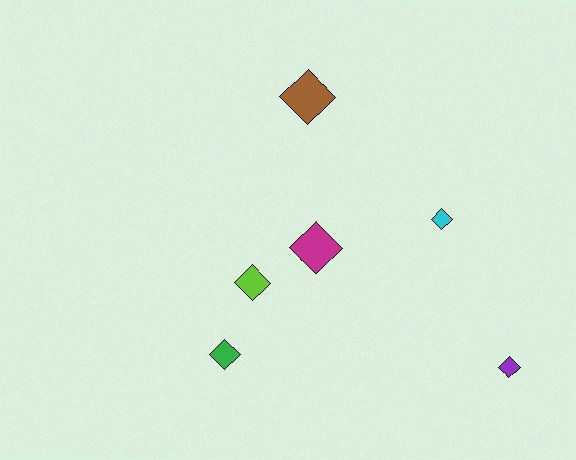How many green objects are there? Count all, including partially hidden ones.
There is 1 green object.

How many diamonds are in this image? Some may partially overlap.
There are 6 diamonds.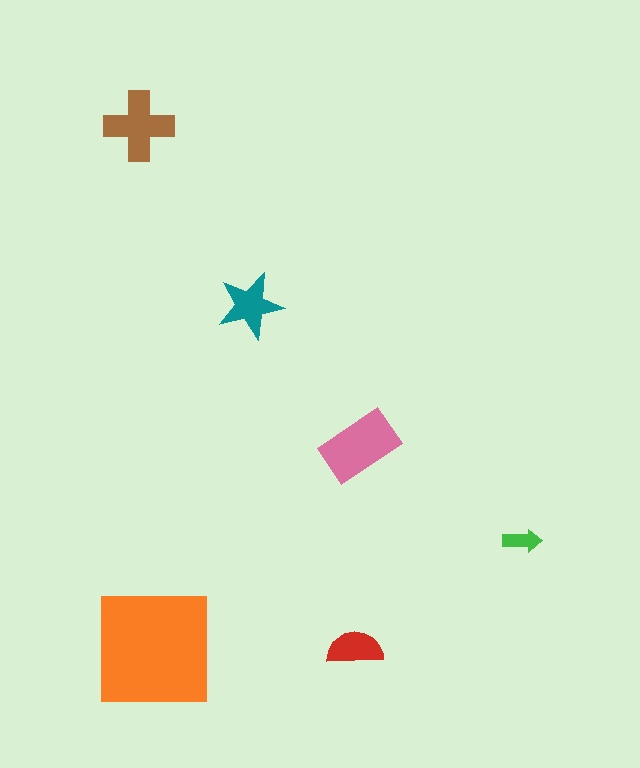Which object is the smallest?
The green arrow.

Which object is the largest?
The orange square.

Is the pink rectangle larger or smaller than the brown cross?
Larger.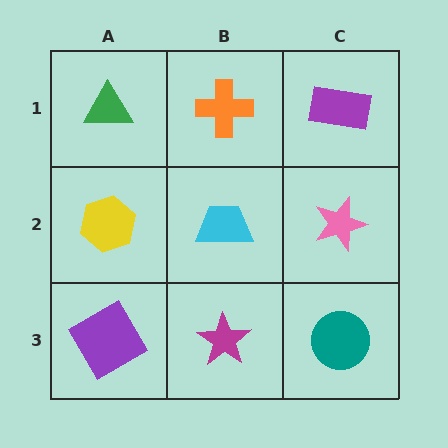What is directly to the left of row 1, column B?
A green triangle.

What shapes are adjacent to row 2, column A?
A green triangle (row 1, column A), a purple diamond (row 3, column A), a cyan trapezoid (row 2, column B).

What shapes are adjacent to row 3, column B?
A cyan trapezoid (row 2, column B), a purple diamond (row 3, column A), a teal circle (row 3, column C).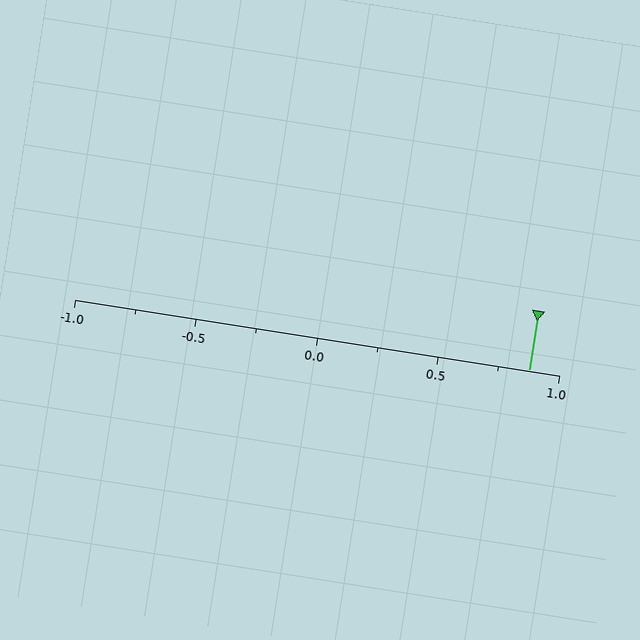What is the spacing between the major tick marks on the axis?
The major ticks are spaced 0.5 apart.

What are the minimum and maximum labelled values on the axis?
The axis runs from -1.0 to 1.0.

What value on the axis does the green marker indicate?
The marker indicates approximately 0.88.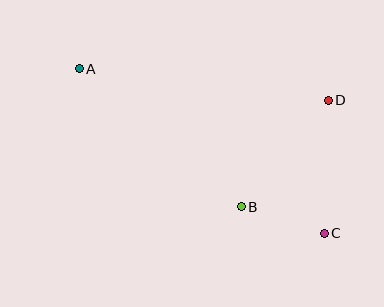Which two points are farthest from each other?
Points A and C are farthest from each other.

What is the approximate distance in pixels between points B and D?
The distance between B and D is approximately 137 pixels.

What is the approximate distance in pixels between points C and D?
The distance between C and D is approximately 133 pixels.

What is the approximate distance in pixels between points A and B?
The distance between A and B is approximately 213 pixels.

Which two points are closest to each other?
Points B and C are closest to each other.